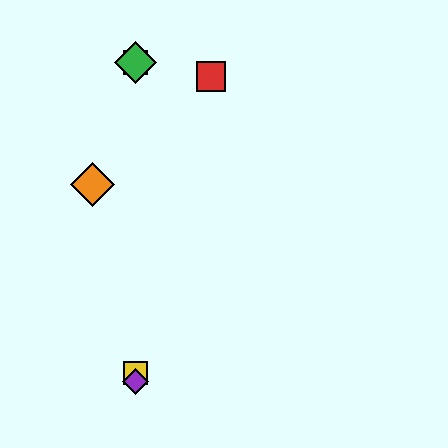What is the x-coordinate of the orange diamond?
The orange diamond is at x≈92.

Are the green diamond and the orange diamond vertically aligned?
No, the green diamond is at x≈136 and the orange diamond is at x≈92.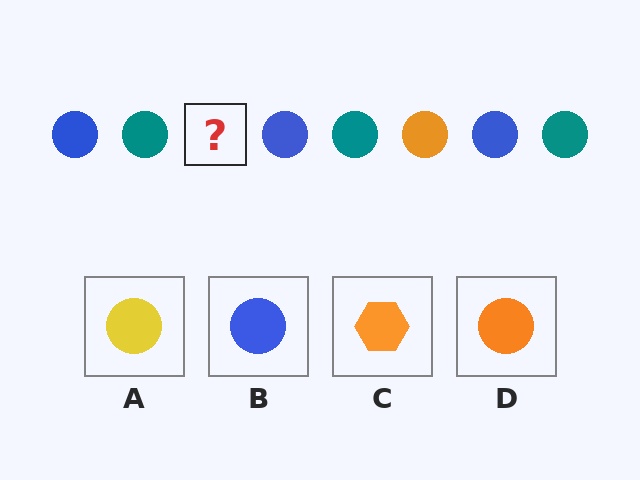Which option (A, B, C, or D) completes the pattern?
D.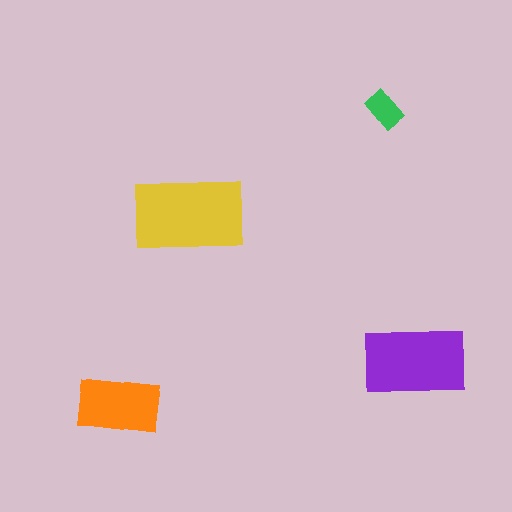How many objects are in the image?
There are 4 objects in the image.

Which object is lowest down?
The orange rectangle is bottommost.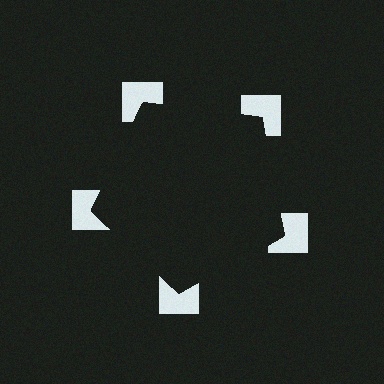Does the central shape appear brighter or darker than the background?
It typically appears slightly darker than the background, even though no actual brightness change is drawn.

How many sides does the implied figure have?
5 sides.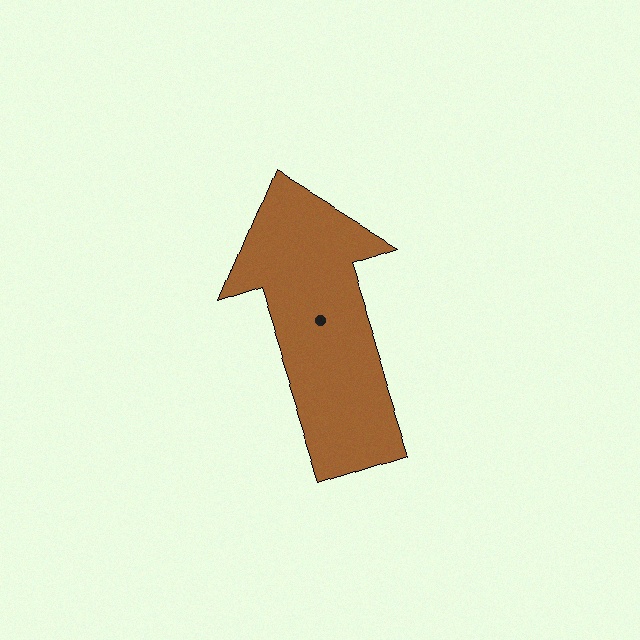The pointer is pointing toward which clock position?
Roughly 11 o'clock.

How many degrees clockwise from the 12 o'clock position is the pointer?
Approximately 342 degrees.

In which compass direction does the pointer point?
North.